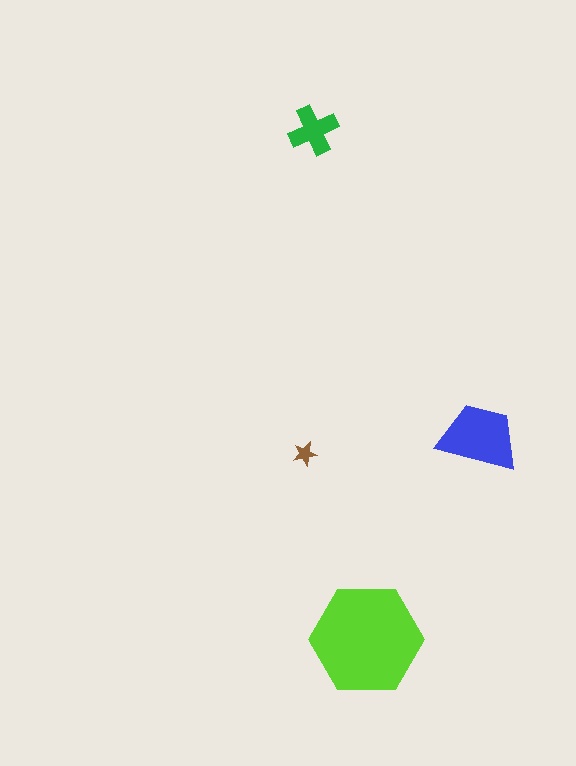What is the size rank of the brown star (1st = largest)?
4th.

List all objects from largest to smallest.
The lime hexagon, the blue trapezoid, the green cross, the brown star.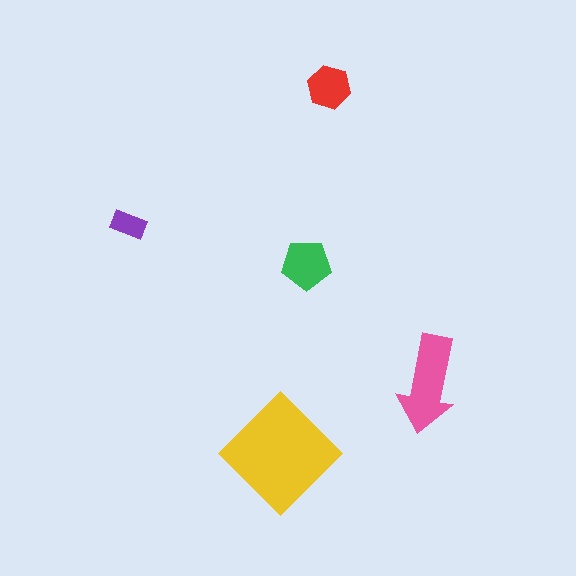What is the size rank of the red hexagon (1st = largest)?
4th.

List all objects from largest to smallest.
The yellow diamond, the pink arrow, the green pentagon, the red hexagon, the purple rectangle.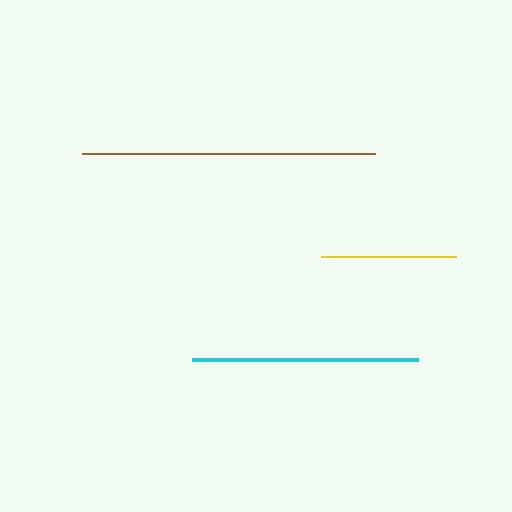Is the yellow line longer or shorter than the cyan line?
The cyan line is longer than the yellow line.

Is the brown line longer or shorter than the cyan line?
The brown line is longer than the cyan line.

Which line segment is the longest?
The brown line is the longest at approximately 292 pixels.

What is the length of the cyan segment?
The cyan segment is approximately 226 pixels long.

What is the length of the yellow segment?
The yellow segment is approximately 135 pixels long.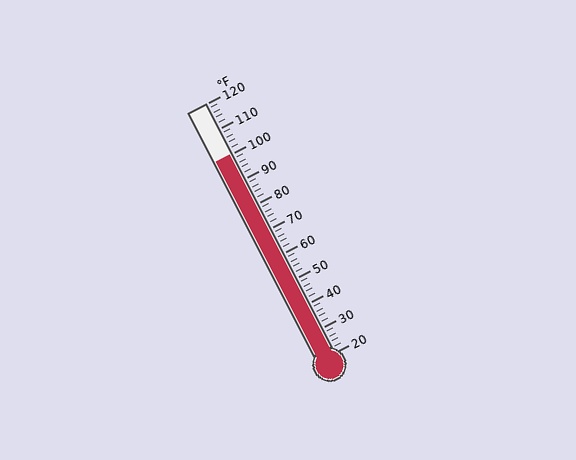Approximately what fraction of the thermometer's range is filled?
The thermometer is filled to approximately 80% of its range.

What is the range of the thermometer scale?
The thermometer scale ranges from 20°F to 120°F.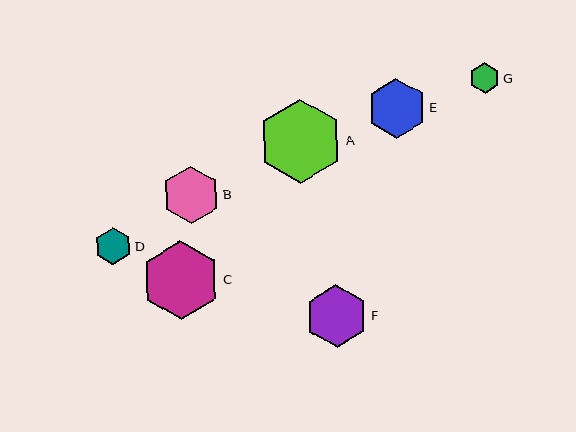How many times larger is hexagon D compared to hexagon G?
Hexagon D is approximately 1.2 times the size of hexagon G.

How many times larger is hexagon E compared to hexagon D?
Hexagon E is approximately 1.6 times the size of hexagon D.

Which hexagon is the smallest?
Hexagon G is the smallest with a size of approximately 30 pixels.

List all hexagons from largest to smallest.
From largest to smallest: A, C, F, E, B, D, G.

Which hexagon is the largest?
Hexagon A is the largest with a size of approximately 84 pixels.